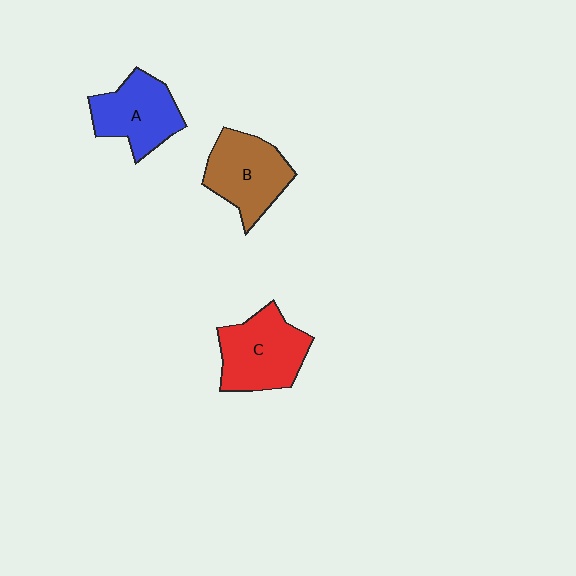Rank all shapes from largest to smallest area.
From largest to smallest: C (red), B (brown), A (blue).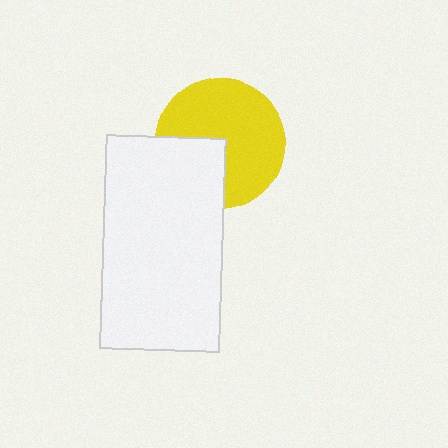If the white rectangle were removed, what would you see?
You would see the complete yellow circle.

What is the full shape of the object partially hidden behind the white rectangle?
The partially hidden object is a yellow circle.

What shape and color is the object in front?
The object in front is a white rectangle.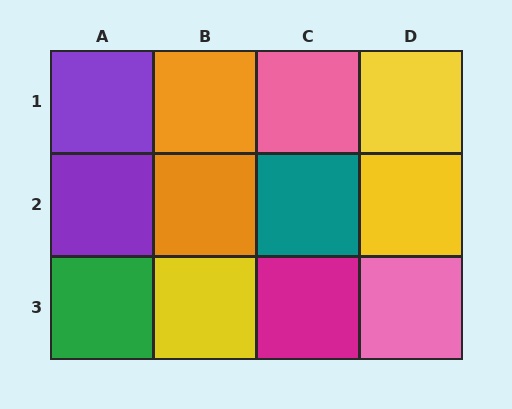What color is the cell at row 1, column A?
Purple.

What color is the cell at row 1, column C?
Pink.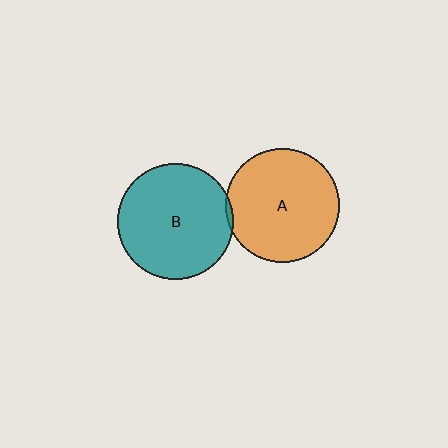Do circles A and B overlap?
Yes.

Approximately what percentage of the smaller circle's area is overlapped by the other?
Approximately 5%.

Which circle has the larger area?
Circle B (teal).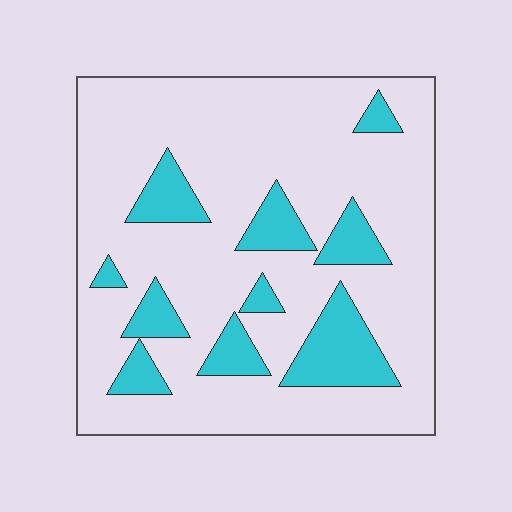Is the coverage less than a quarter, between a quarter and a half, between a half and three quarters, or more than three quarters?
Less than a quarter.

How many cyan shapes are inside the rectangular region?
10.